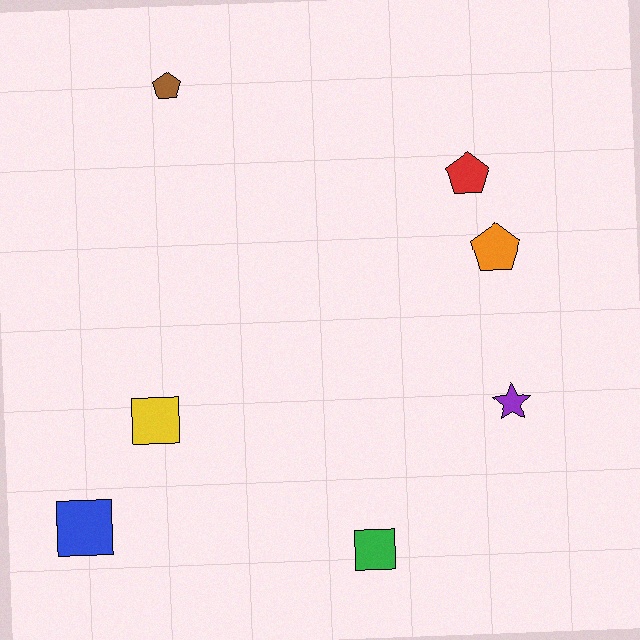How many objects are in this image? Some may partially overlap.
There are 7 objects.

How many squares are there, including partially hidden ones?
There are 3 squares.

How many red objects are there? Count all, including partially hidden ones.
There is 1 red object.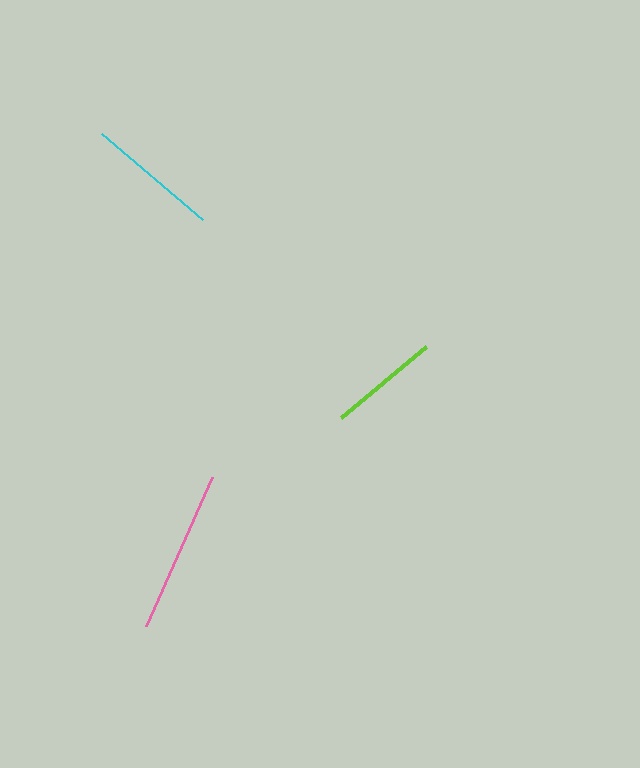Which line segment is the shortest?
The lime line is the shortest at approximately 110 pixels.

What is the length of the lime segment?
The lime segment is approximately 110 pixels long.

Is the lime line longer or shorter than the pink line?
The pink line is longer than the lime line.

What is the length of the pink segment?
The pink segment is approximately 163 pixels long.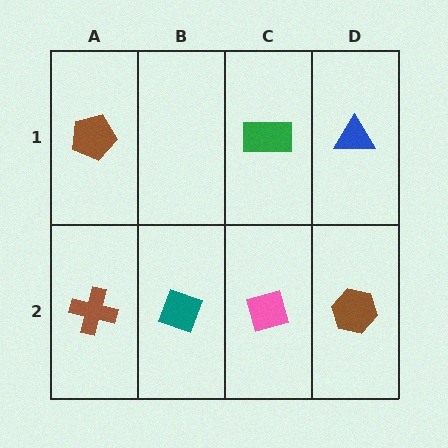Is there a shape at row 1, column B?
No, that cell is empty.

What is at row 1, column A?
A brown pentagon.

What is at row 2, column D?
A brown hexagon.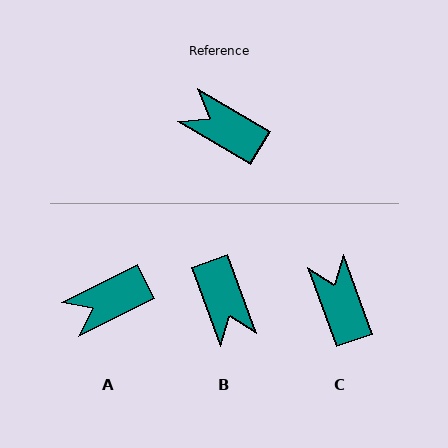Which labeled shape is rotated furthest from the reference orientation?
B, about 140 degrees away.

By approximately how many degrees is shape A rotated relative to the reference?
Approximately 57 degrees counter-clockwise.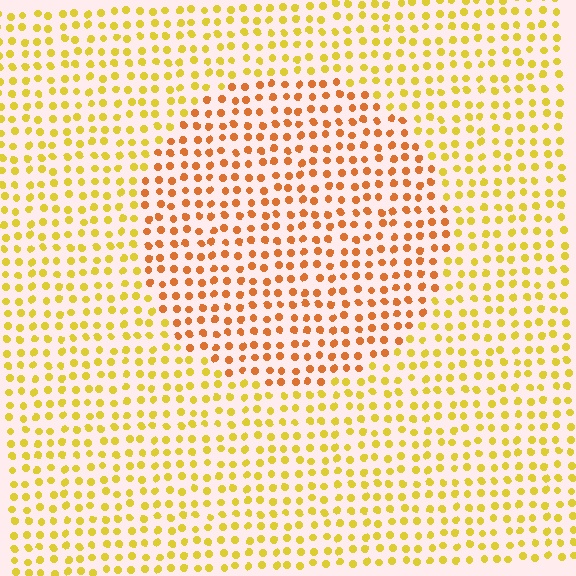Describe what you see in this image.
The image is filled with small yellow elements in a uniform arrangement. A circle-shaped region is visible where the elements are tinted to a slightly different hue, forming a subtle color boundary.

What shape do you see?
I see a circle.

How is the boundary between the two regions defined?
The boundary is defined purely by a slight shift in hue (about 32 degrees). Spacing, size, and orientation are identical on both sides.